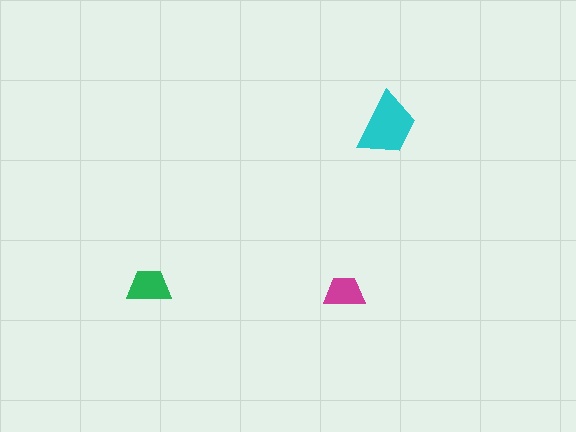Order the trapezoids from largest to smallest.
the cyan one, the green one, the magenta one.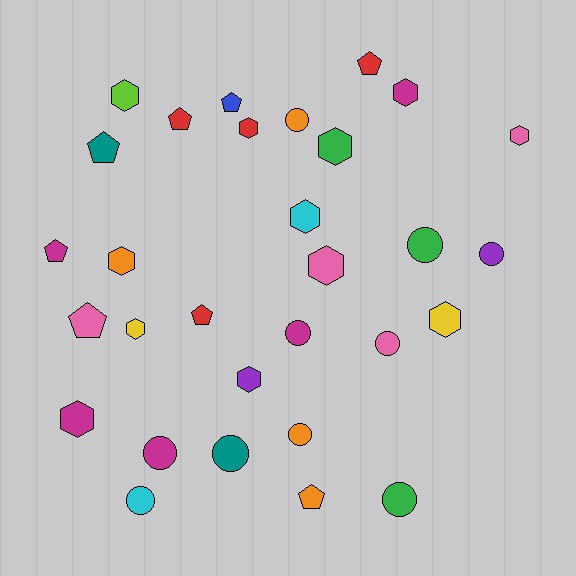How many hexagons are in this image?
There are 12 hexagons.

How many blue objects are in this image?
There is 1 blue object.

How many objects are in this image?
There are 30 objects.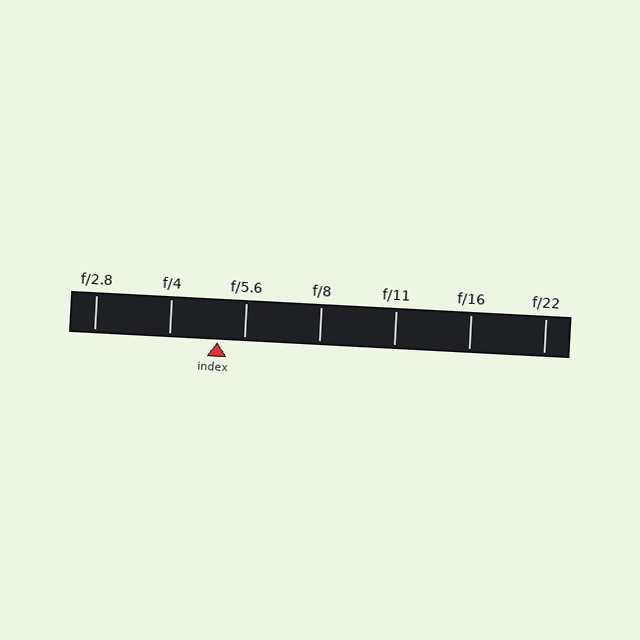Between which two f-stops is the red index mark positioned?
The index mark is between f/4 and f/5.6.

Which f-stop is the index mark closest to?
The index mark is closest to f/5.6.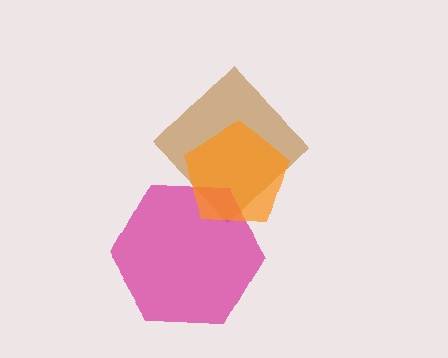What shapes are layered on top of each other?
The layered shapes are: a brown diamond, a magenta hexagon, an orange pentagon.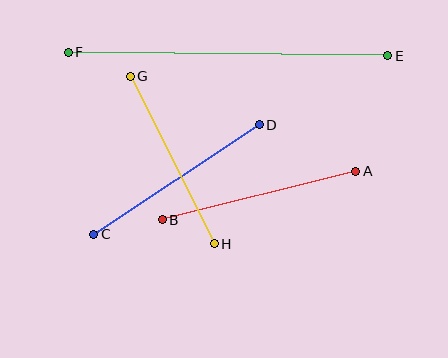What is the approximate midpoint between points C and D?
The midpoint is at approximately (176, 179) pixels.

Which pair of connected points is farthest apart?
Points E and F are farthest apart.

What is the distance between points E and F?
The distance is approximately 319 pixels.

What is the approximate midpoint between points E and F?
The midpoint is at approximately (228, 54) pixels.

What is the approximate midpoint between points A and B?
The midpoint is at approximately (259, 195) pixels.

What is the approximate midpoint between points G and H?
The midpoint is at approximately (172, 160) pixels.